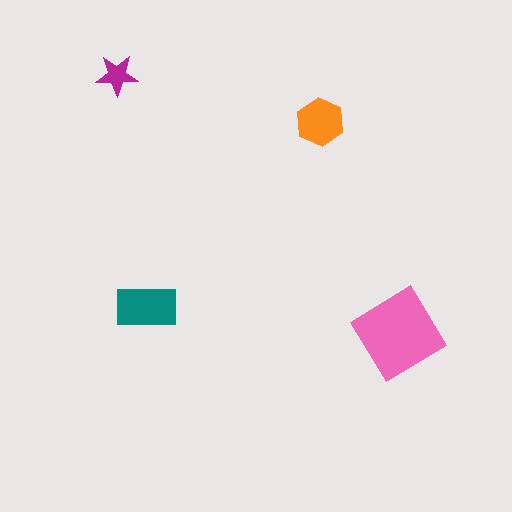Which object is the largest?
The pink diamond.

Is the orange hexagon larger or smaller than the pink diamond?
Smaller.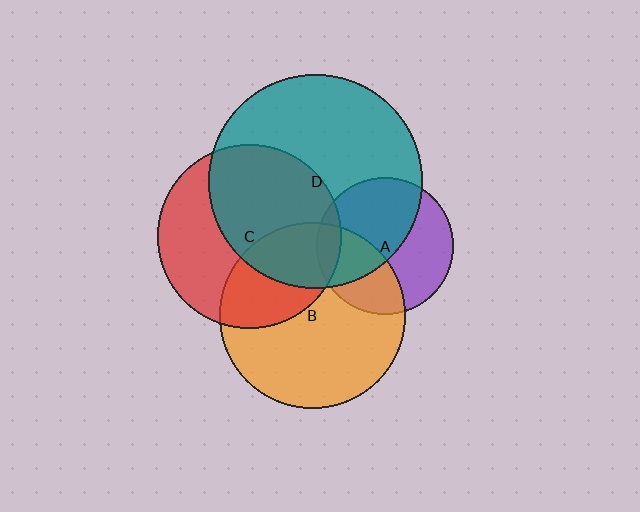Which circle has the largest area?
Circle D (teal).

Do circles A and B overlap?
Yes.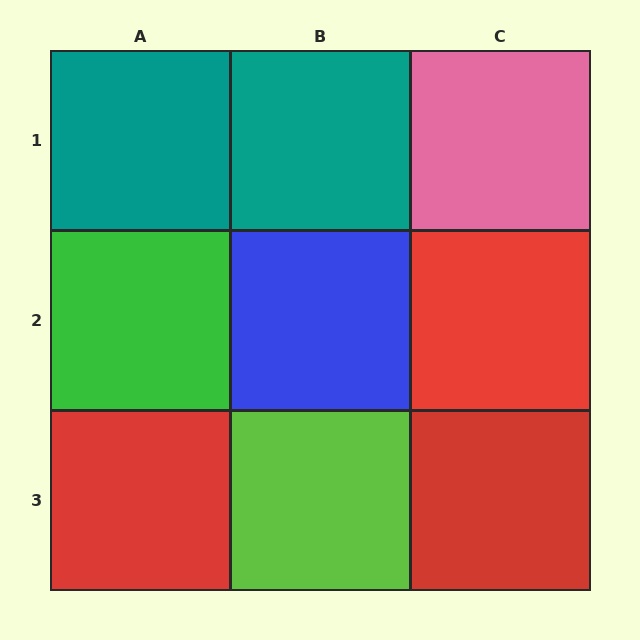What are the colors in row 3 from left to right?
Red, lime, red.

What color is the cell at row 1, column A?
Teal.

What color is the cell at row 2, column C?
Red.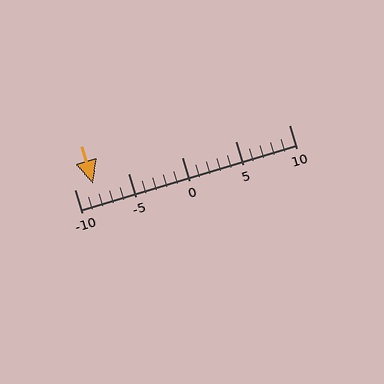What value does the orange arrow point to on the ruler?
The orange arrow points to approximately -8.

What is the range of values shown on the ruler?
The ruler shows values from -10 to 10.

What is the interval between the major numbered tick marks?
The major tick marks are spaced 5 units apart.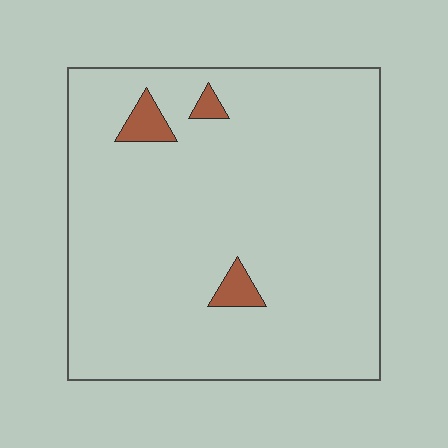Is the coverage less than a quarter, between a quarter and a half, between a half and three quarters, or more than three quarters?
Less than a quarter.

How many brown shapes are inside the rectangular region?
3.